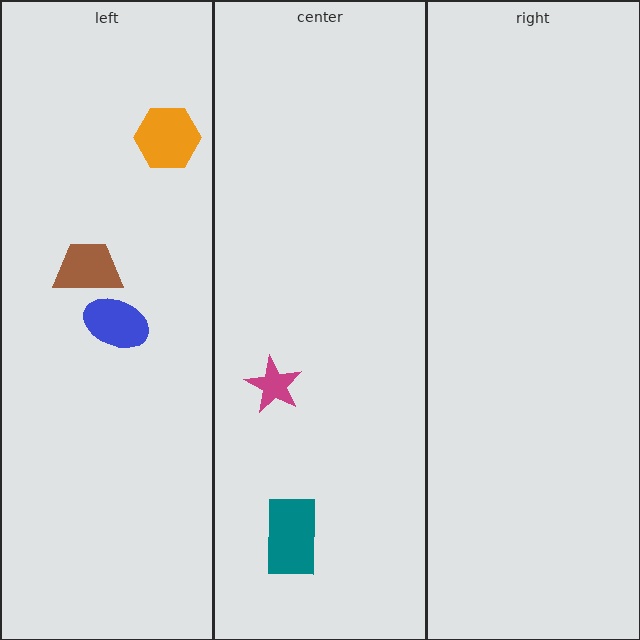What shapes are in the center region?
The teal rectangle, the magenta star.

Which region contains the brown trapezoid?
The left region.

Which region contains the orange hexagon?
The left region.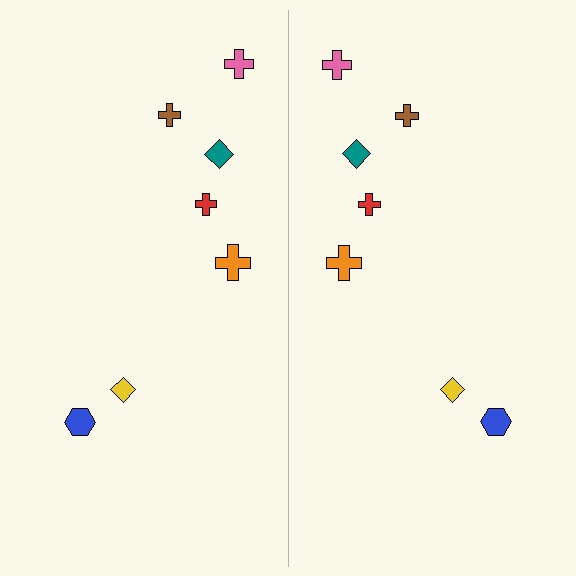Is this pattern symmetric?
Yes, this pattern has bilateral (reflection) symmetry.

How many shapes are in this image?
There are 14 shapes in this image.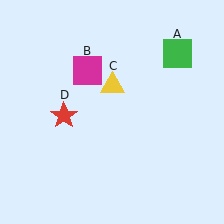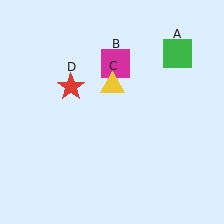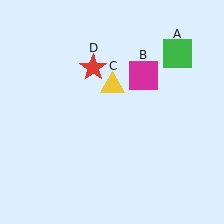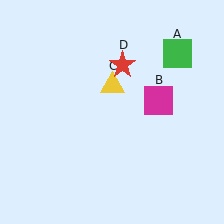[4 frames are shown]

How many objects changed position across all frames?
2 objects changed position: magenta square (object B), red star (object D).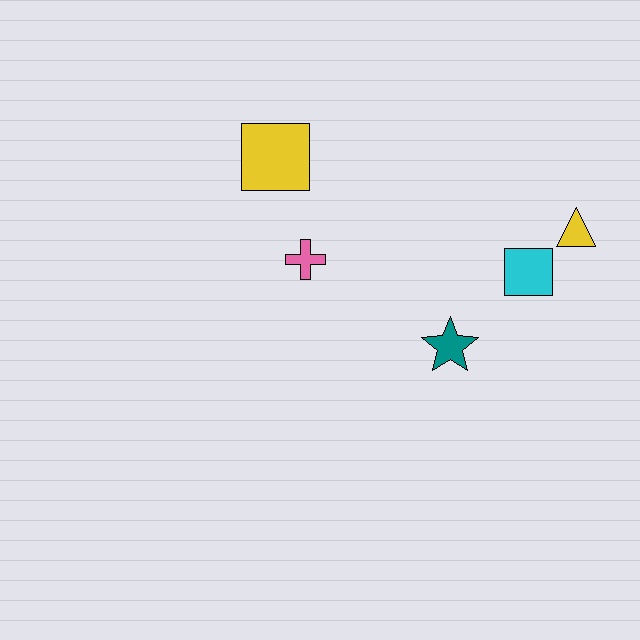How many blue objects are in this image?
There are no blue objects.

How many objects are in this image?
There are 5 objects.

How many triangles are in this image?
There is 1 triangle.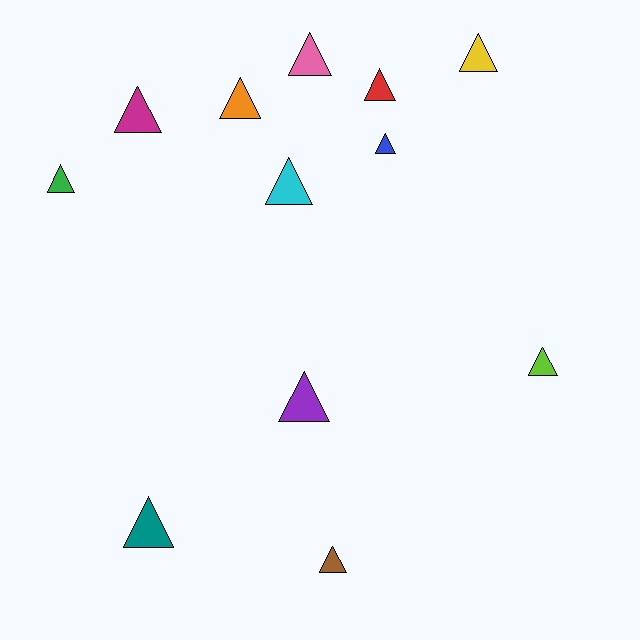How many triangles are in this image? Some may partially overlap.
There are 12 triangles.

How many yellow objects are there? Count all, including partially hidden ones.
There is 1 yellow object.